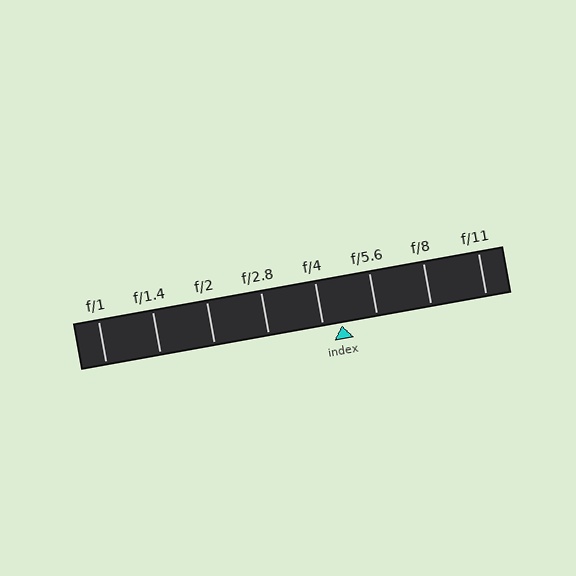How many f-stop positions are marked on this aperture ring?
There are 8 f-stop positions marked.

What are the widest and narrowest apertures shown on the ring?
The widest aperture shown is f/1 and the narrowest is f/11.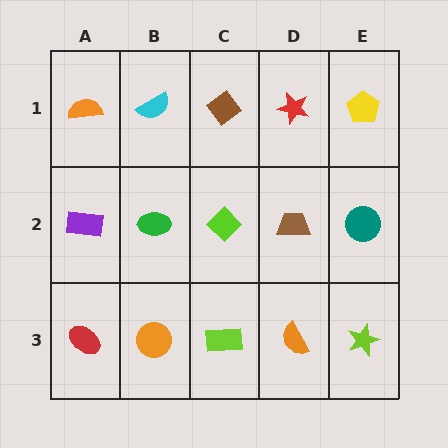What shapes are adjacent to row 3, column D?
A brown trapezoid (row 2, column D), a lime rectangle (row 3, column C), a lime star (row 3, column E).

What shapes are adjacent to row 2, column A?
An orange semicircle (row 1, column A), a red ellipse (row 3, column A), a green ellipse (row 2, column B).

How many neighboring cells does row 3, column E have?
2.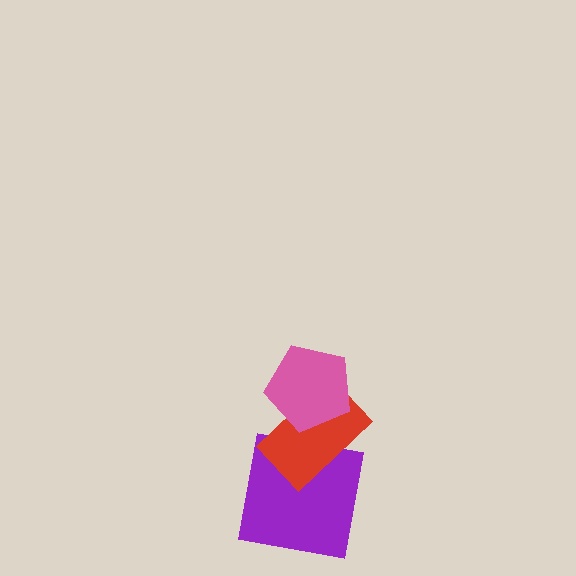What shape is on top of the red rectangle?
The pink pentagon is on top of the red rectangle.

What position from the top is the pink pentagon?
The pink pentagon is 1st from the top.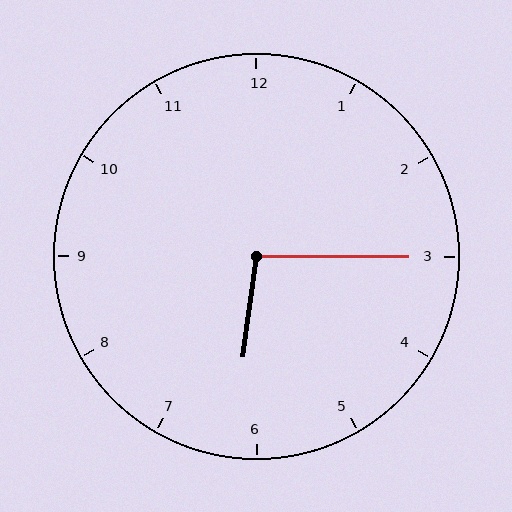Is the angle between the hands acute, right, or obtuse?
It is obtuse.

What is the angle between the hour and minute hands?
Approximately 98 degrees.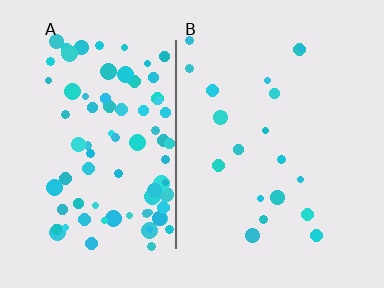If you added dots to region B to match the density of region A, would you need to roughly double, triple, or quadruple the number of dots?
Approximately quadruple.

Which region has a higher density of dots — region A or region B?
A (the left).